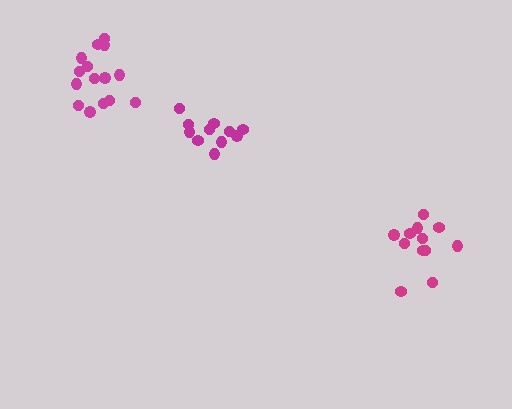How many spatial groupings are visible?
There are 3 spatial groupings.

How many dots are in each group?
Group 1: 11 dots, Group 2: 12 dots, Group 3: 15 dots (38 total).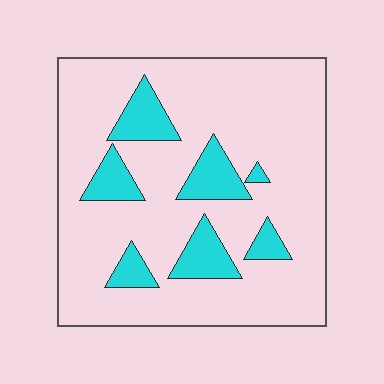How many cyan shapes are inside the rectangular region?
7.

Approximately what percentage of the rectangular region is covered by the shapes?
Approximately 15%.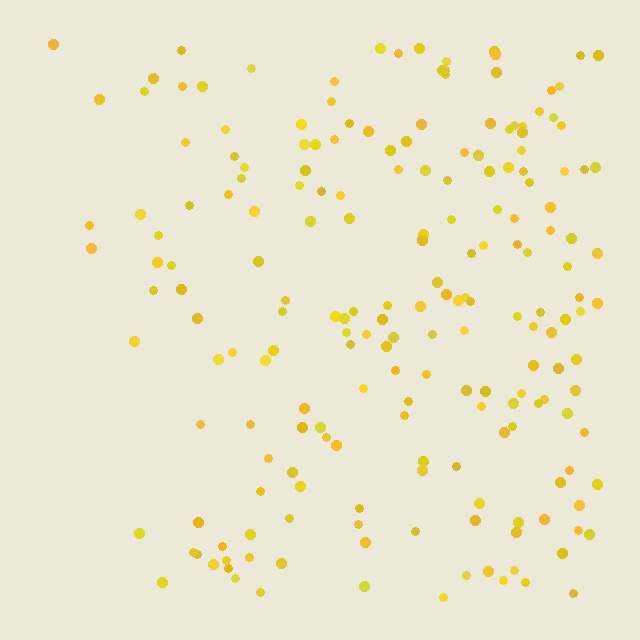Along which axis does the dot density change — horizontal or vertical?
Horizontal.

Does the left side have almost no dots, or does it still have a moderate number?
Still a moderate number, just noticeably fewer than the right.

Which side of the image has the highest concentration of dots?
The right.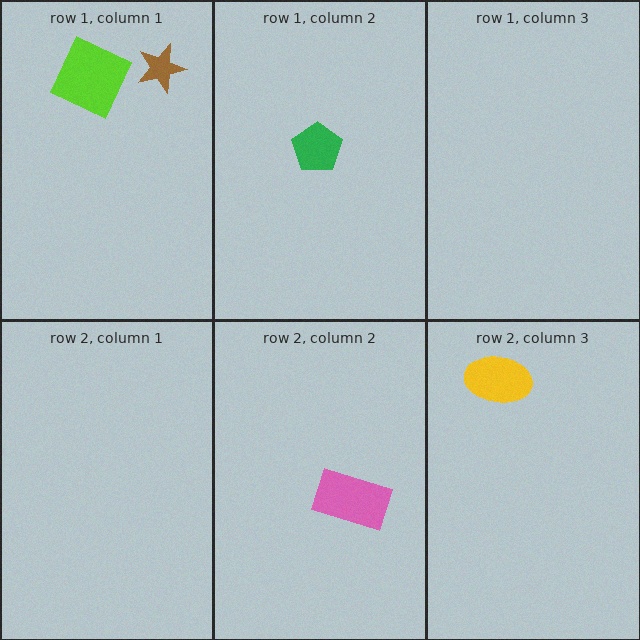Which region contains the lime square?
The row 1, column 1 region.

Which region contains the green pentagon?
The row 1, column 2 region.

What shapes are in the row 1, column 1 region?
The brown star, the lime square.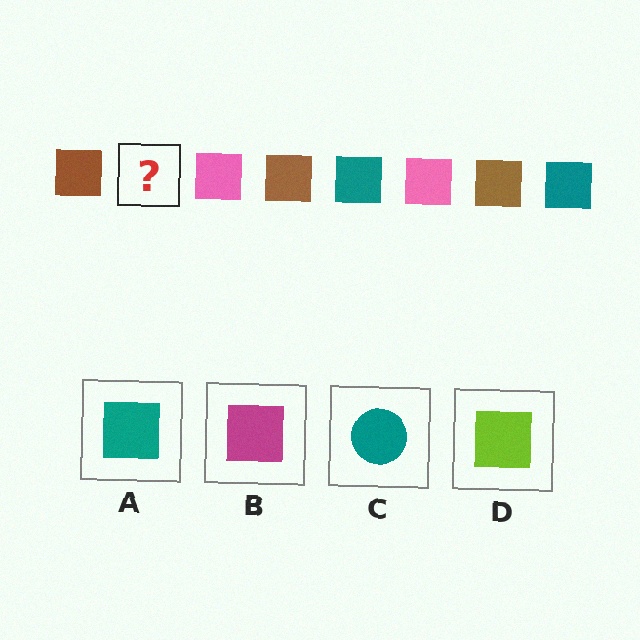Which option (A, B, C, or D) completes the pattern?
A.